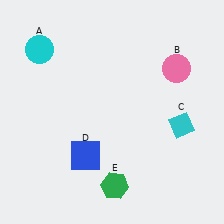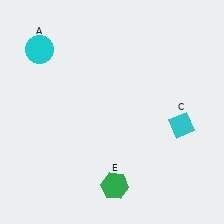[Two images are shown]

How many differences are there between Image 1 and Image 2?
There are 2 differences between the two images.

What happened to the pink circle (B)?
The pink circle (B) was removed in Image 2. It was in the top-right area of Image 1.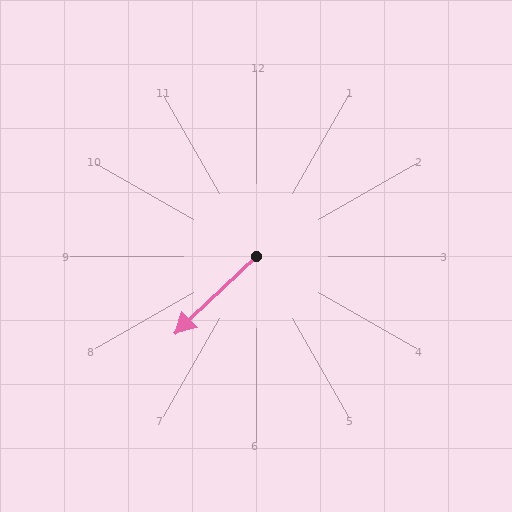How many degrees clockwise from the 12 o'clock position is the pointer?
Approximately 226 degrees.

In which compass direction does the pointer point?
Southwest.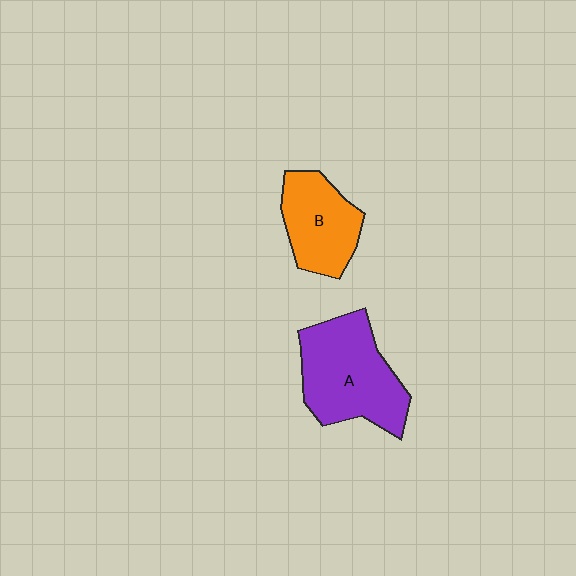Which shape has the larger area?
Shape A (purple).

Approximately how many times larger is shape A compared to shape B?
Approximately 1.5 times.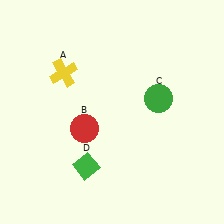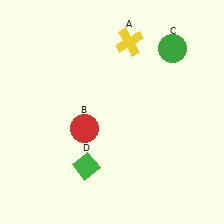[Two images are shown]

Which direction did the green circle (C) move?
The green circle (C) moved up.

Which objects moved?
The objects that moved are: the yellow cross (A), the green circle (C).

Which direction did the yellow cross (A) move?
The yellow cross (A) moved right.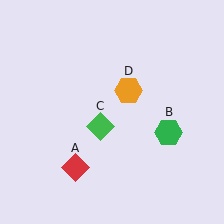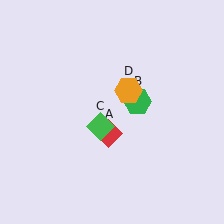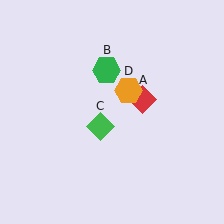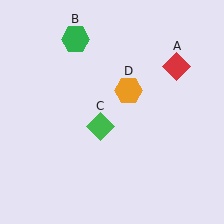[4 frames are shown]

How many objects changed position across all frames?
2 objects changed position: red diamond (object A), green hexagon (object B).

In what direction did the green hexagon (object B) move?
The green hexagon (object B) moved up and to the left.